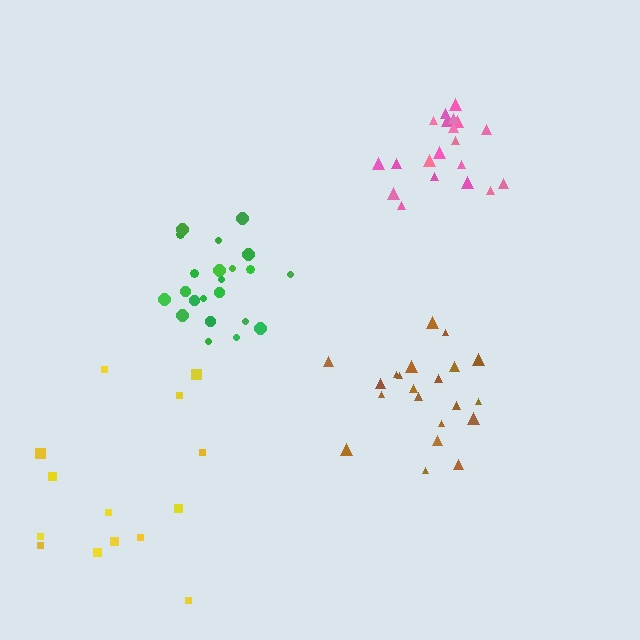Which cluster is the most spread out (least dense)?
Yellow.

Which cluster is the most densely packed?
Pink.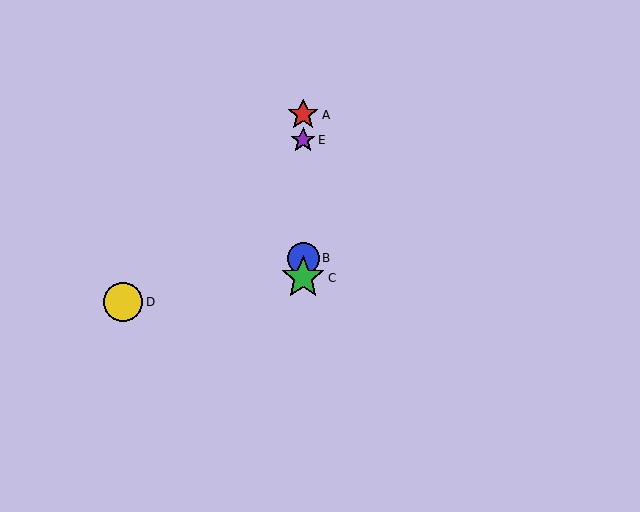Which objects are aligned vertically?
Objects A, B, C, E are aligned vertically.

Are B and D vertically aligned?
No, B is at x≈303 and D is at x≈123.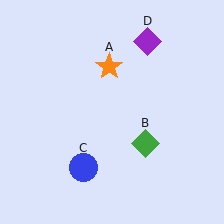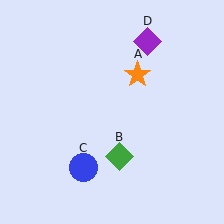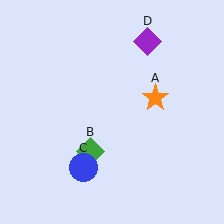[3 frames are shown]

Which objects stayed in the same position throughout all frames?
Blue circle (object C) and purple diamond (object D) remained stationary.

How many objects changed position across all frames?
2 objects changed position: orange star (object A), green diamond (object B).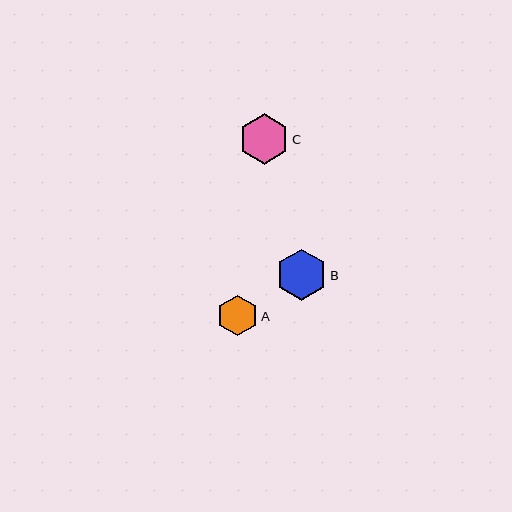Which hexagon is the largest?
Hexagon B is the largest with a size of approximately 51 pixels.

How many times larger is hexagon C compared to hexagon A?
Hexagon C is approximately 1.2 times the size of hexagon A.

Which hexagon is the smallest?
Hexagon A is the smallest with a size of approximately 40 pixels.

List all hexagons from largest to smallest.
From largest to smallest: B, C, A.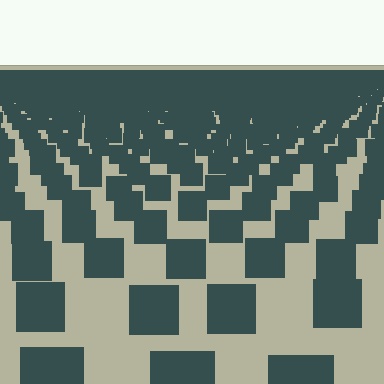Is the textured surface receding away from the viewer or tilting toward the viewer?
The surface is receding away from the viewer. Texture elements get smaller and denser toward the top.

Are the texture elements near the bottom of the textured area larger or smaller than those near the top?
Larger. Near the bottom, elements are closer to the viewer and appear at a bigger on-screen size.